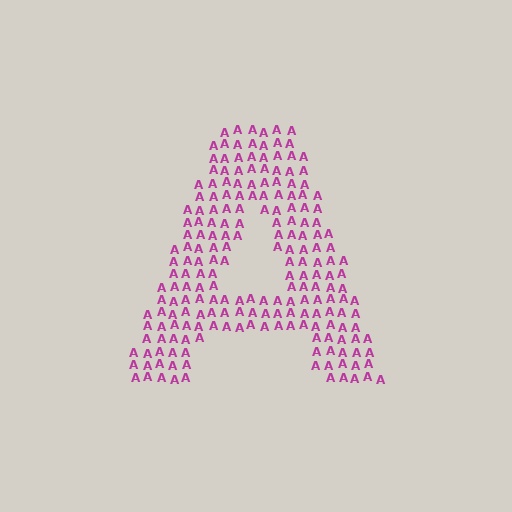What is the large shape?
The large shape is the letter A.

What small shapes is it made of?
It is made of small letter A's.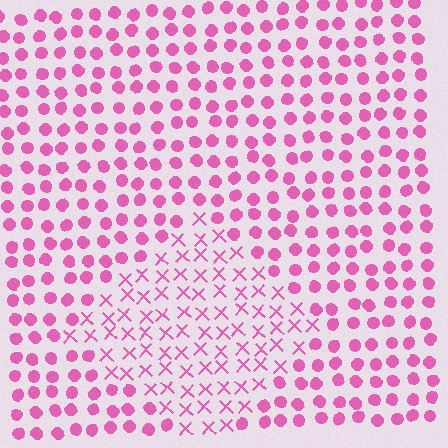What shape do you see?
I see a diamond.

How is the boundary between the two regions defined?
The boundary is defined by a change in element shape: X marks inside vs. circles outside. All elements share the same color and spacing.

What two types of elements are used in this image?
The image uses X marks inside the diamond region and circles outside it.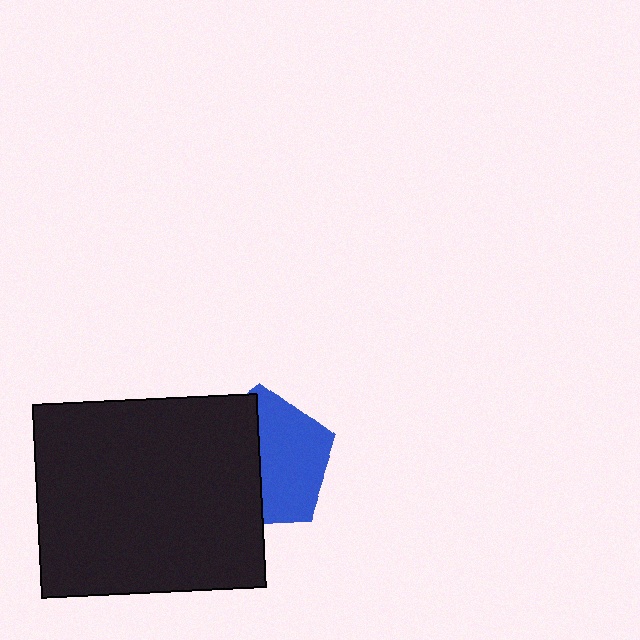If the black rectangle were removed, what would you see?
You would see the complete blue pentagon.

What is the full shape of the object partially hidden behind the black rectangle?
The partially hidden object is a blue pentagon.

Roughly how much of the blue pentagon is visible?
About half of it is visible (roughly 53%).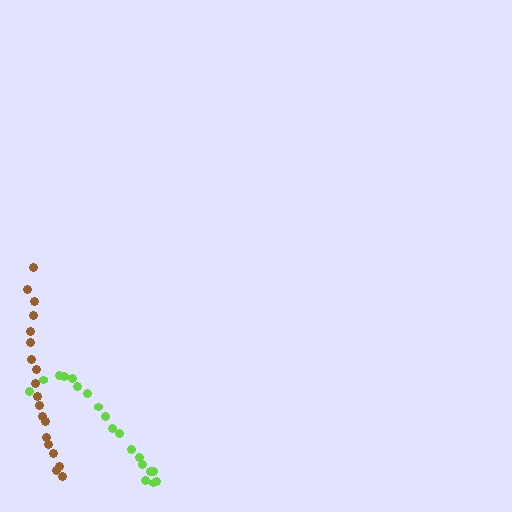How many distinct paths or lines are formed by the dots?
There are 2 distinct paths.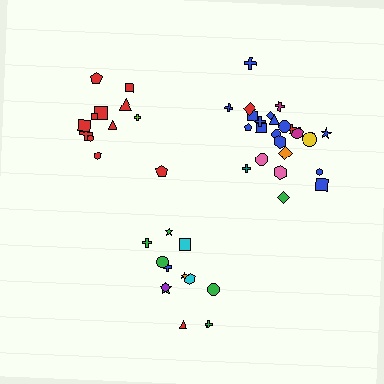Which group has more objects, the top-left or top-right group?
The top-right group.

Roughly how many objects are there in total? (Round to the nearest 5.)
Roughly 50 objects in total.